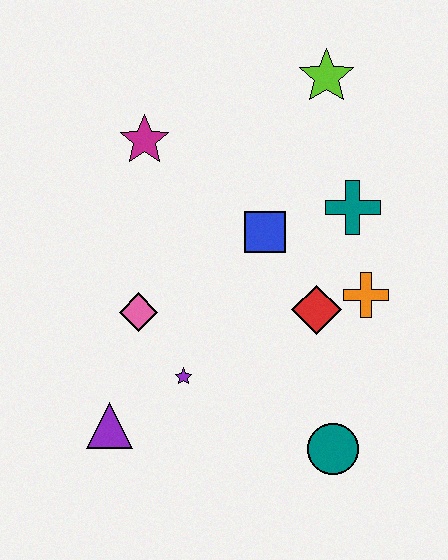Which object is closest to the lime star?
The teal cross is closest to the lime star.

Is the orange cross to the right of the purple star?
Yes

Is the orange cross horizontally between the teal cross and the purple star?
No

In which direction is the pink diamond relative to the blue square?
The pink diamond is to the left of the blue square.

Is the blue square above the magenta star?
No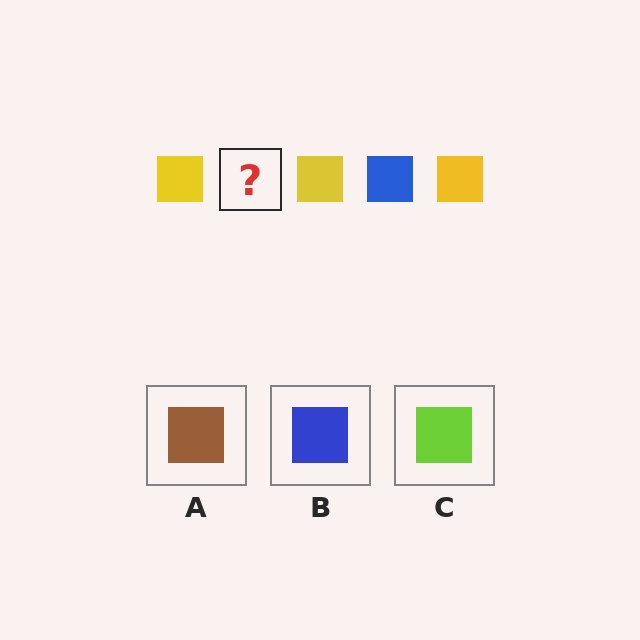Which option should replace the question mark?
Option B.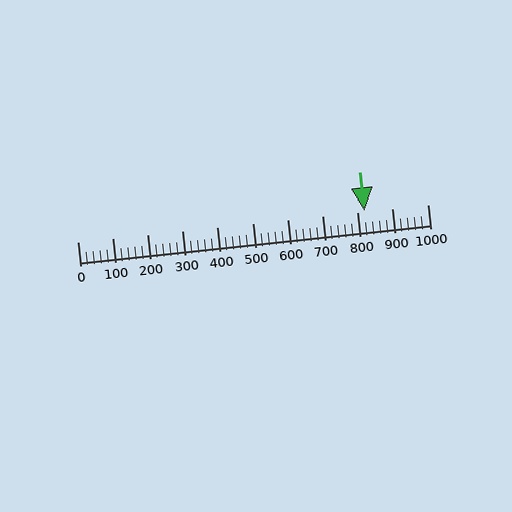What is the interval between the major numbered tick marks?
The major tick marks are spaced 100 units apart.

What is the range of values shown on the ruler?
The ruler shows values from 0 to 1000.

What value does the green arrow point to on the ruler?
The green arrow points to approximately 820.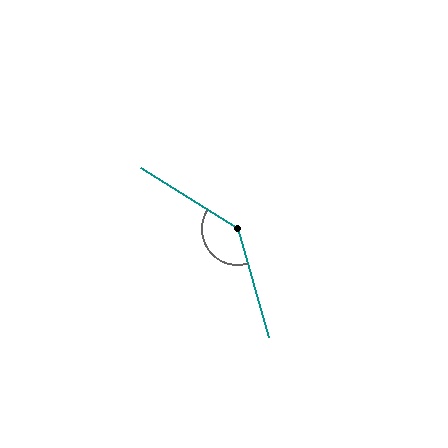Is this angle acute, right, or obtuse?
It is obtuse.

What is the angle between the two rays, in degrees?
Approximately 138 degrees.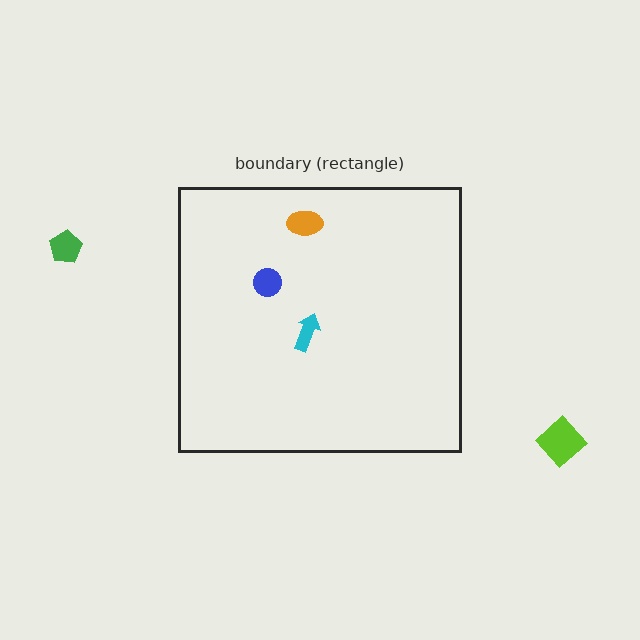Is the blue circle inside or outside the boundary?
Inside.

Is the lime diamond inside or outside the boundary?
Outside.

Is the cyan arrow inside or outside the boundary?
Inside.